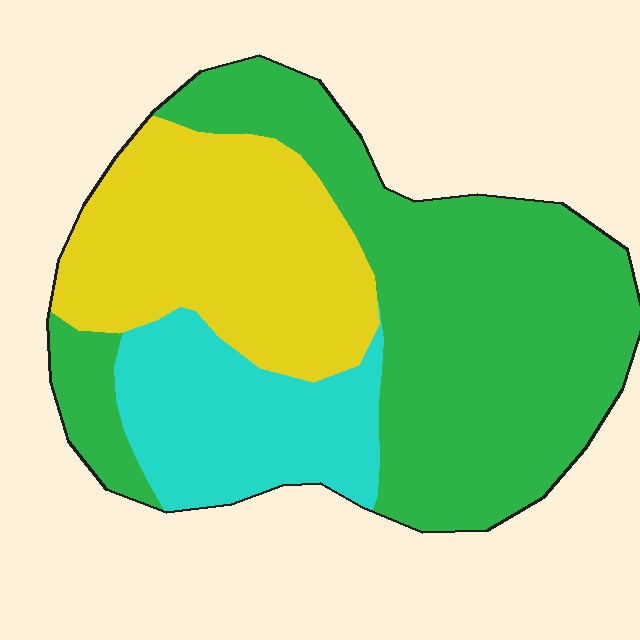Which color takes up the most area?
Green, at roughly 50%.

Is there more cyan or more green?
Green.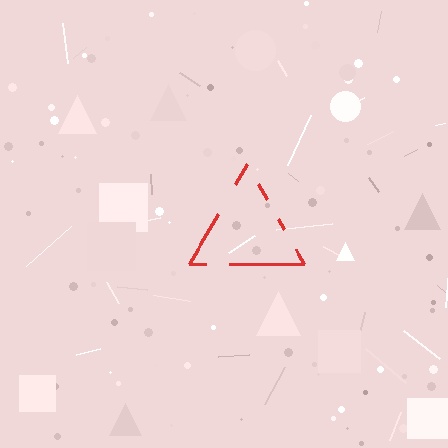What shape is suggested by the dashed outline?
The dashed outline suggests a triangle.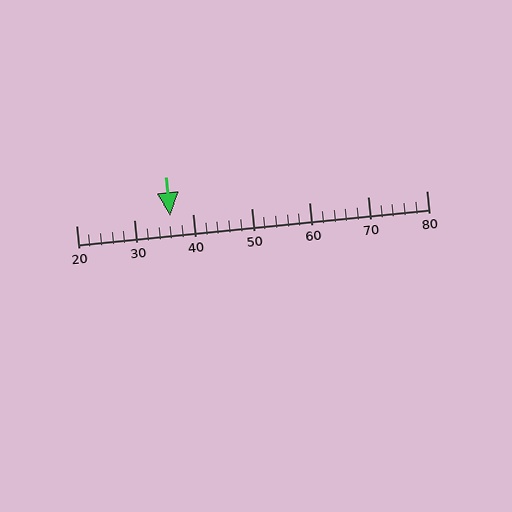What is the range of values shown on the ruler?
The ruler shows values from 20 to 80.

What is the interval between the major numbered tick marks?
The major tick marks are spaced 10 units apart.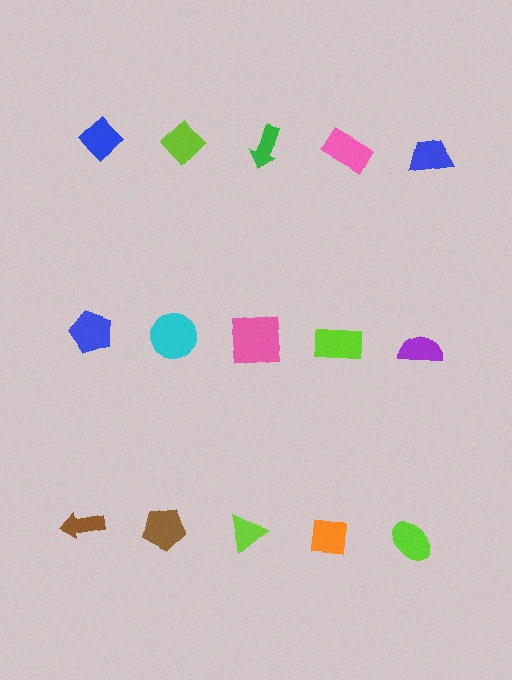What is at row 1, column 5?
A blue trapezoid.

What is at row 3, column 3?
A lime triangle.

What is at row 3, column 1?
A brown arrow.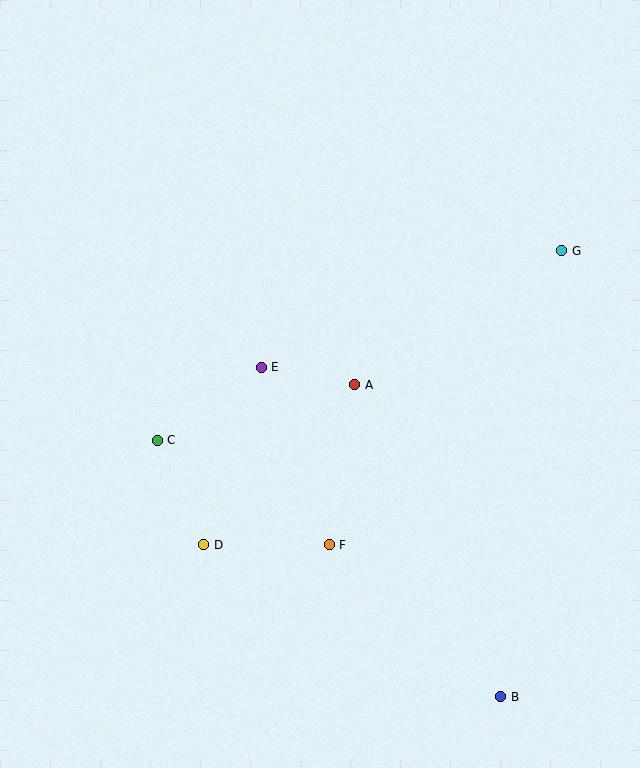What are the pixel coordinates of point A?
Point A is at (355, 385).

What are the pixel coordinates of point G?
Point G is at (562, 251).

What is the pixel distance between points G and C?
The distance between G and C is 447 pixels.